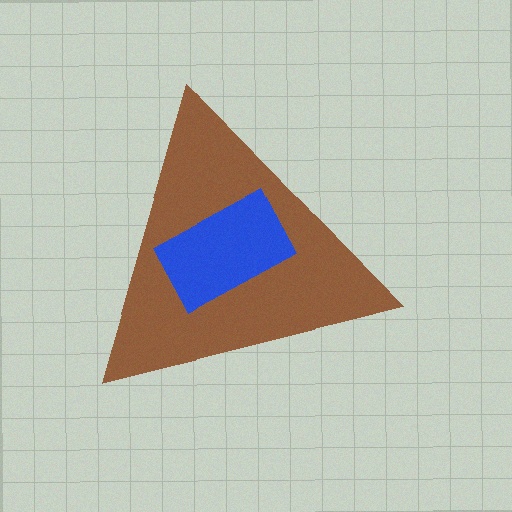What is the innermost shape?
The blue rectangle.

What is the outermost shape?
The brown triangle.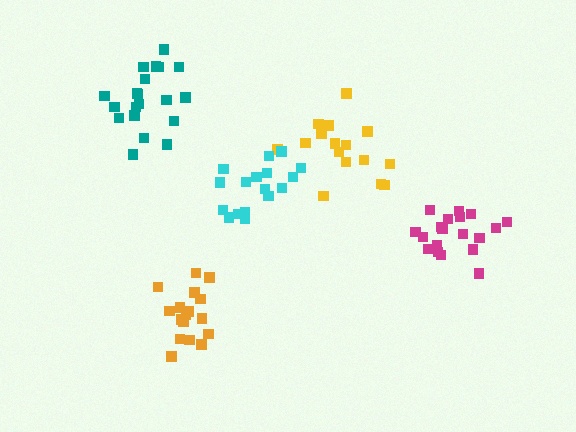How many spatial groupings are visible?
There are 5 spatial groupings.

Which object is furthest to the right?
The magenta cluster is rightmost.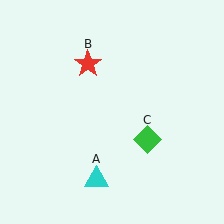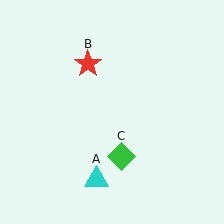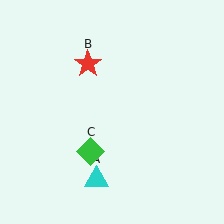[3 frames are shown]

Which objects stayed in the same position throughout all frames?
Cyan triangle (object A) and red star (object B) remained stationary.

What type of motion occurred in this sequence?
The green diamond (object C) rotated clockwise around the center of the scene.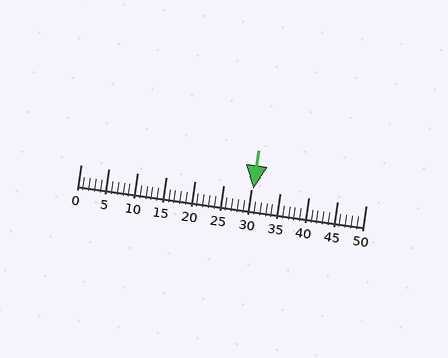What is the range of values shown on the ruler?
The ruler shows values from 0 to 50.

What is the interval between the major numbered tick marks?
The major tick marks are spaced 5 units apart.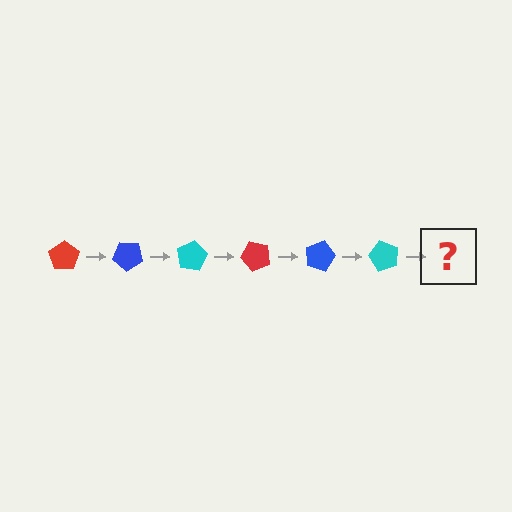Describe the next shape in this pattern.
It should be a red pentagon, rotated 240 degrees from the start.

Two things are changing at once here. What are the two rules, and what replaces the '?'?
The two rules are that it rotates 40 degrees each step and the color cycles through red, blue, and cyan. The '?' should be a red pentagon, rotated 240 degrees from the start.